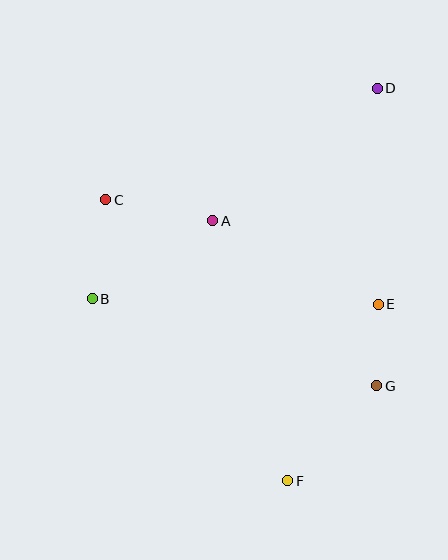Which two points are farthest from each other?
Points D and F are farthest from each other.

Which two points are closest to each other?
Points E and G are closest to each other.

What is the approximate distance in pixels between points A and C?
The distance between A and C is approximately 109 pixels.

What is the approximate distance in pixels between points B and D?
The distance between B and D is approximately 354 pixels.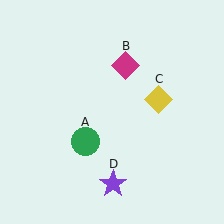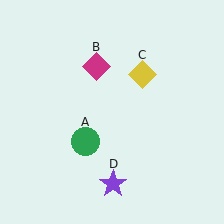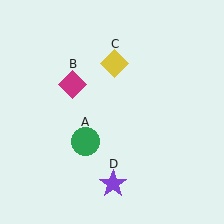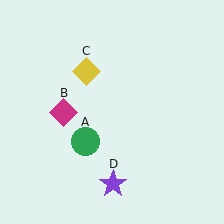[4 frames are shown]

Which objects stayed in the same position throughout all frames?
Green circle (object A) and purple star (object D) remained stationary.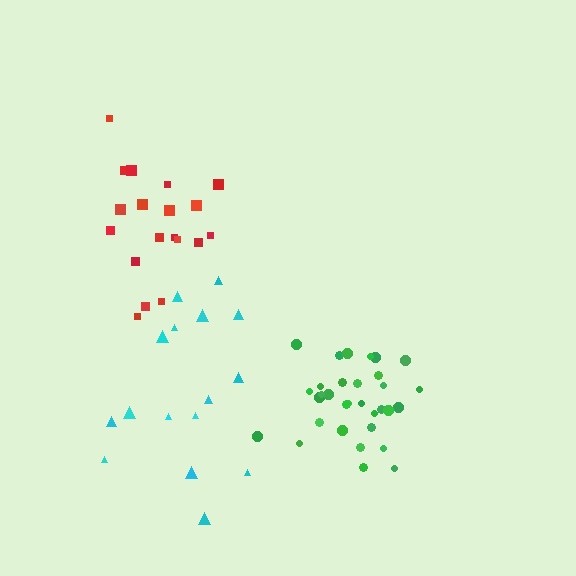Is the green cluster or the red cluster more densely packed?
Green.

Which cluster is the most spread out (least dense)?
Cyan.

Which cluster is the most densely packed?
Green.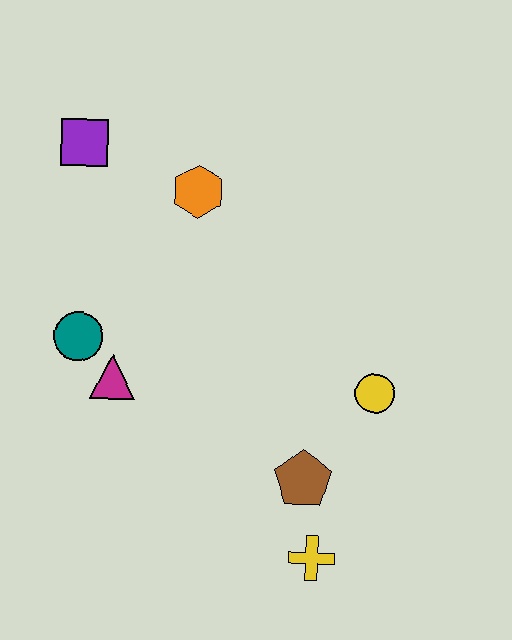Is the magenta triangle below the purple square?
Yes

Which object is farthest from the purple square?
The yellow cross is farthest from the purple square.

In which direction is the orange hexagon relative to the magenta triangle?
The orange hexagon is above the magenta triangle.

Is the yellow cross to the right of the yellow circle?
No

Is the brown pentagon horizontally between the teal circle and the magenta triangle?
No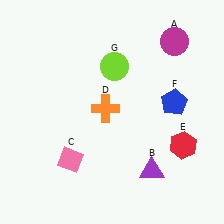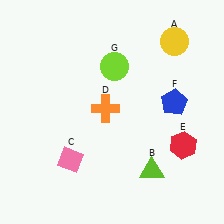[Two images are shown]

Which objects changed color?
A changed from magenta to yellow. B changed from purple to lime.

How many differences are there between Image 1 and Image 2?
There are 2 differences between the two images.